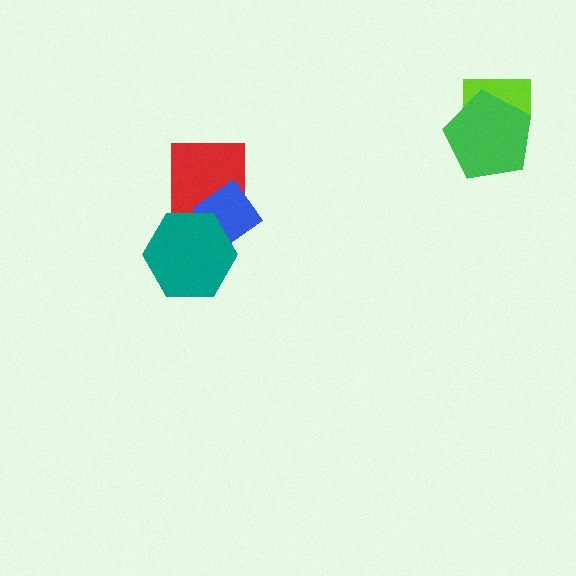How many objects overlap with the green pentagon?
1 object overlaps with the green pentagon.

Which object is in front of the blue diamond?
The teal hexagon is in front of the blue diamond.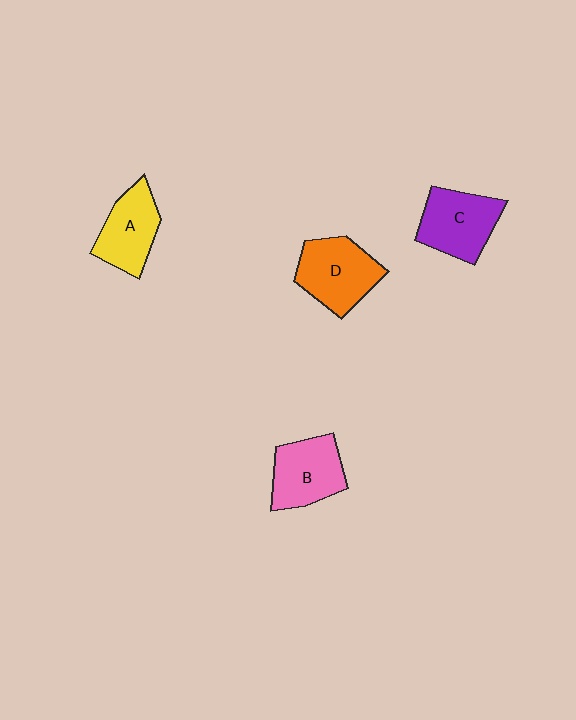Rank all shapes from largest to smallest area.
From largest to smallest: D (orange), C (purple), B (pink), A (yellow).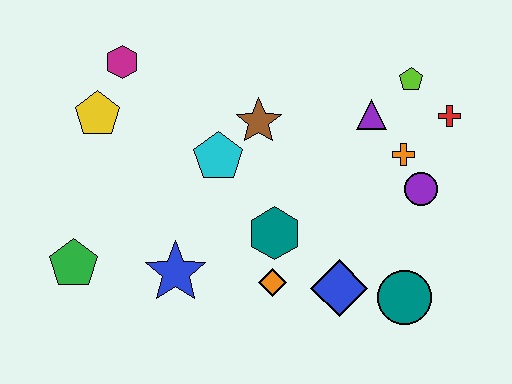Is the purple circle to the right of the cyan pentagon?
Yes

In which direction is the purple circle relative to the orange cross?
The purple circle is below the orange cross.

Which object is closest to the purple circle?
The orange cross is closest to the purple circle.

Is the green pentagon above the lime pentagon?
No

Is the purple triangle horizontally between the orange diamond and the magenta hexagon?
No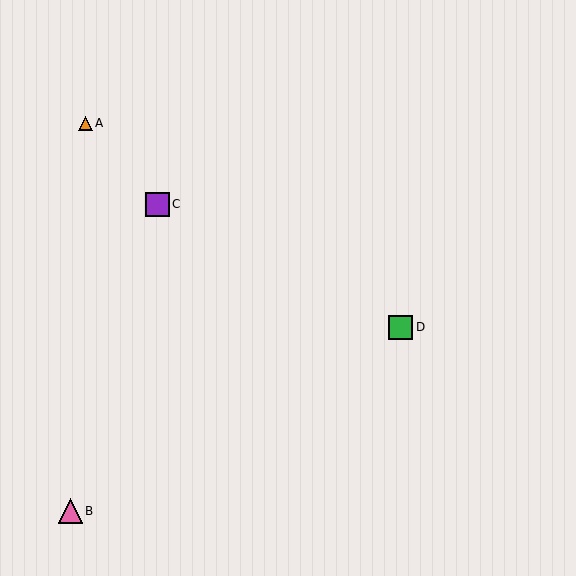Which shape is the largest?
The green square (labeled D) is the largest.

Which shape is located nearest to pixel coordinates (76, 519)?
The pink triangle (labeled B) at (70, 511) is nearest to that location.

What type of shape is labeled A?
Shape A is an orange triangle.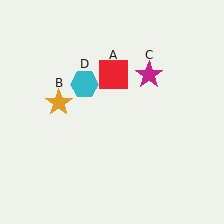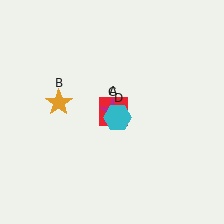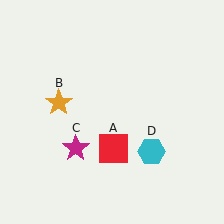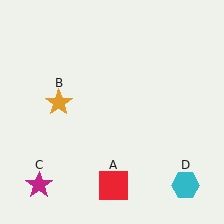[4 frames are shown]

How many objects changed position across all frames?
3 objects changed position: red square (object A), magenta star (object C), cyan hexagon (object D).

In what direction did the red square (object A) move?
The red square (object A) moved down.